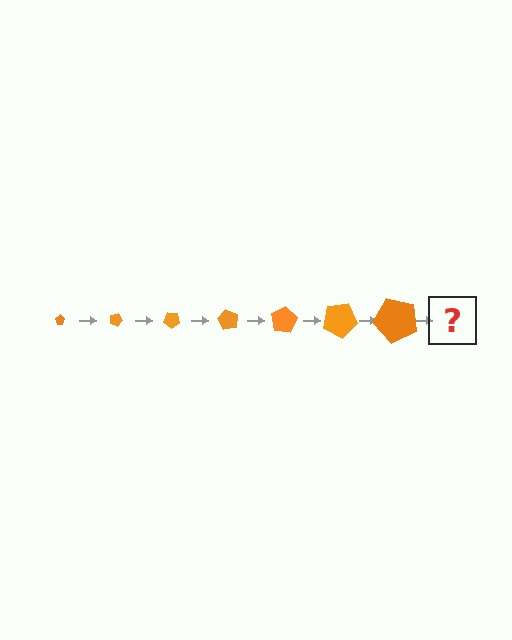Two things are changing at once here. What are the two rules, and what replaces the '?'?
The two rules are that the pentagon grows larger each step and it rotates 20 degrees each step. The '?' should be a pentagon, larger than the previous one and rotated 140 degrees from the start.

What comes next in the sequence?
The next element should be a pentagon, larger than the previous one and rotated 140 degrees from the start.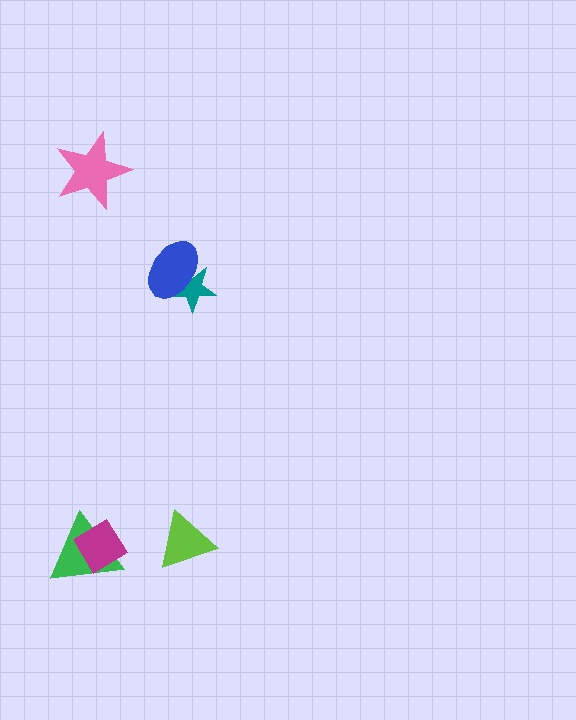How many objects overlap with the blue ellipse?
1 object overlaps with the blue ellipse.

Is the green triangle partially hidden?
Yes, it is partially covered by another shape.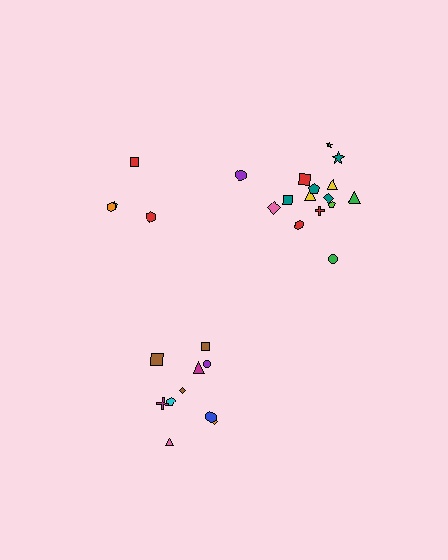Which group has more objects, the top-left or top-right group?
The top-right group.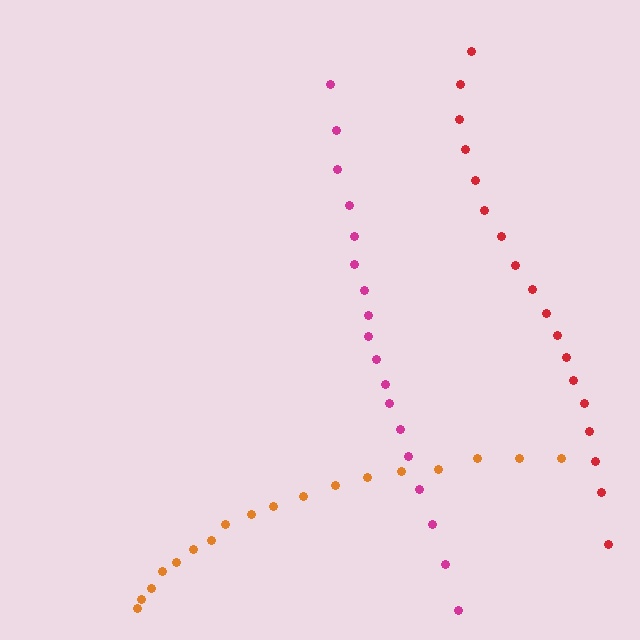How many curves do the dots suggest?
There are 3 distinct paths.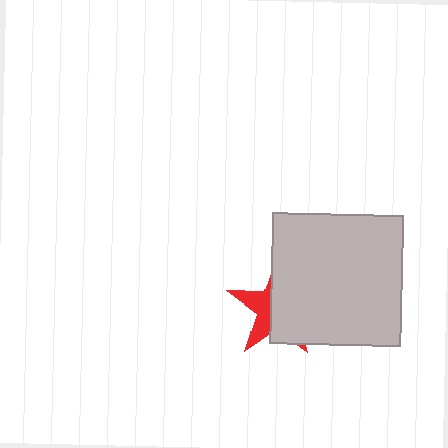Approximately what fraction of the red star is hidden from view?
Roughly 64% of the red star is hidden behind the light gray square.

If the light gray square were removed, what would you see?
You would see the complete red star.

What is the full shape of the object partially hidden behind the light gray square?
The partially hidden object is a red star.